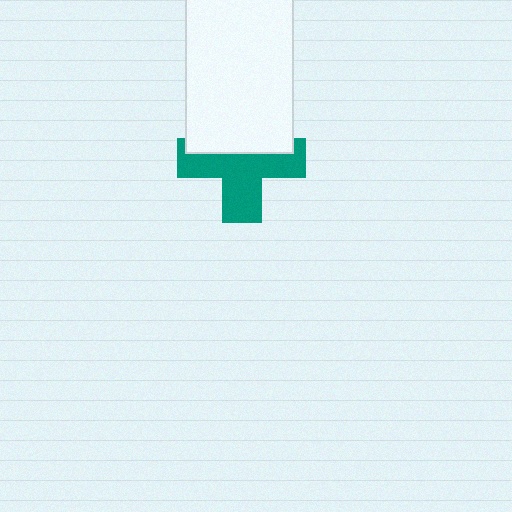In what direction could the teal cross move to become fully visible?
The teal cross could move down. That would shift it out from behind the white rectangle entirely.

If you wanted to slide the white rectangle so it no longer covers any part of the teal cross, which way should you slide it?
Slide it up — that is the most direct way to separate the two shapes.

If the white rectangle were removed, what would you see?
You would see the complete teal cross.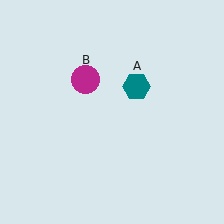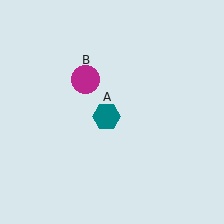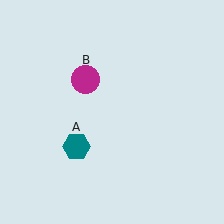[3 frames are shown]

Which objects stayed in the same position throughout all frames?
Magenta circle (object B) remained stationary.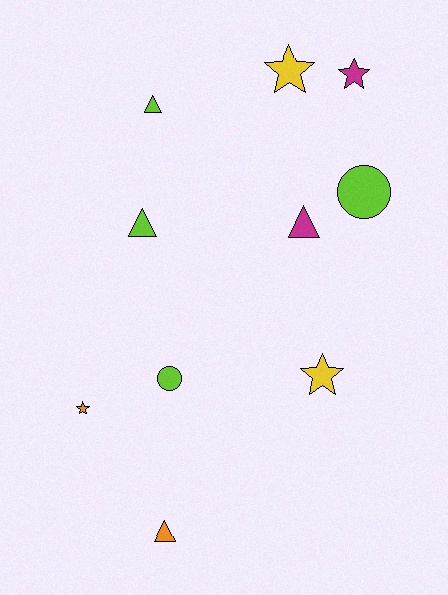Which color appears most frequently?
Lime, with 4 objects.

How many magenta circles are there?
There are no magenta circles.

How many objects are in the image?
There are 10 objects.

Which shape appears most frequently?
Star, with 4 objects.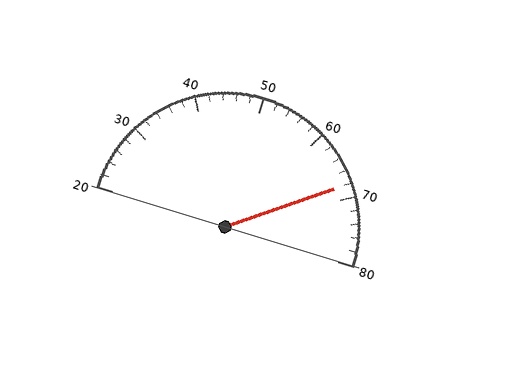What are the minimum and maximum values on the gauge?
The gauge ranges from 20 to 80.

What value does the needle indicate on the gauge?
The needle indicates approximately 68.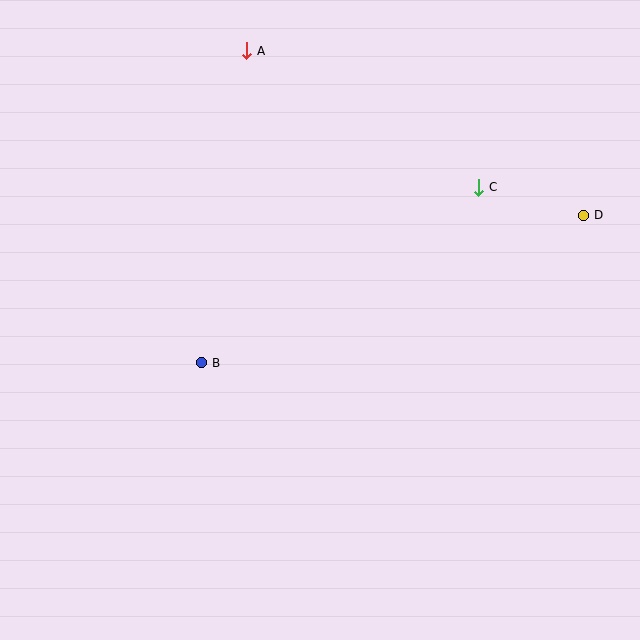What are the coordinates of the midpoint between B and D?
The midpoint between B and D is at (393, 289).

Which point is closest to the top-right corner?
Point D is closest to the top-right corner.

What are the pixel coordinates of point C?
Point C is at (479, 187).